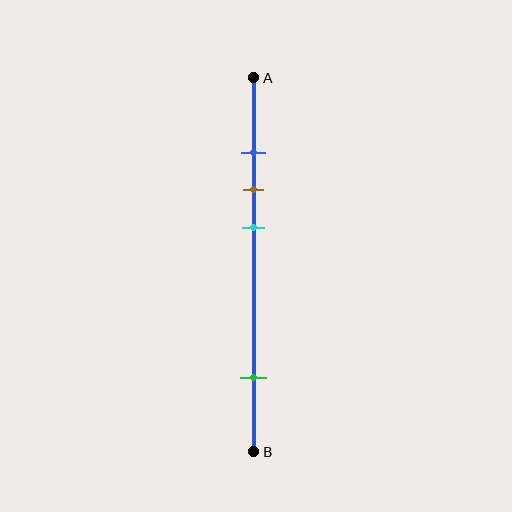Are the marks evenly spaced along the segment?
No, the marks are not evenly spaced.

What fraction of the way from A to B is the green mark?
The green mark is approximately 80% (0.8) of the way from A to B.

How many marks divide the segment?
There are 4 marks dividing the segment.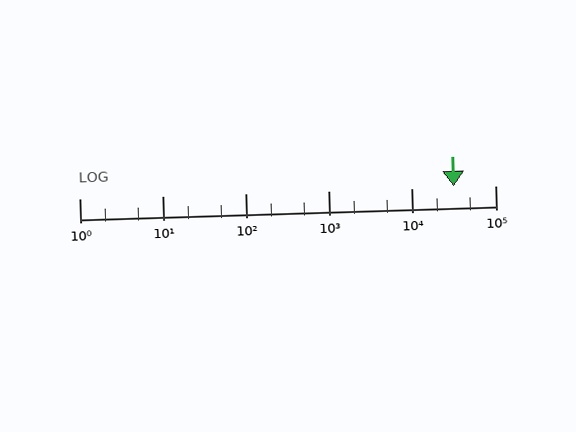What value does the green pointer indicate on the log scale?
The pointer indicates approximately 32000.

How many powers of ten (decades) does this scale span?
The scale spans 5 decades, from 1 to 100000.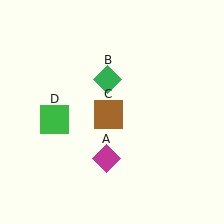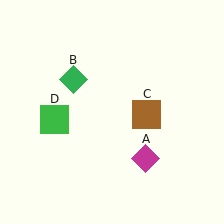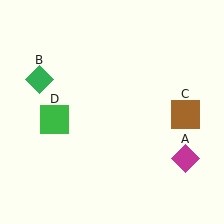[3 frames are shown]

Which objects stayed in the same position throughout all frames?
Green square (object D) remained stationary.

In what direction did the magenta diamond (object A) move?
The magenta diamond (object A) moved right.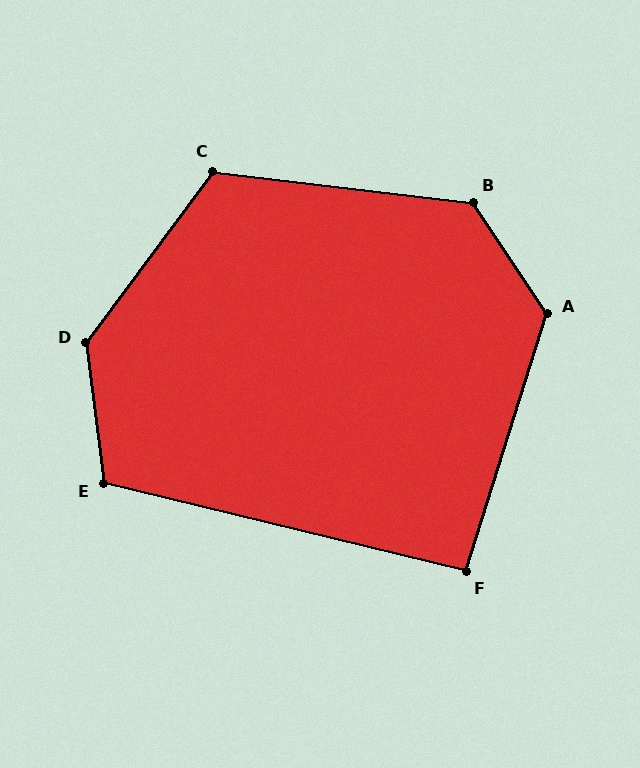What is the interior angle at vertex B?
Approximately 130 degrees (obtuse).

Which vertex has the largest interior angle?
D, at approximately 136 degrees.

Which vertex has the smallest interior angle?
F, at approximately 94 degrees.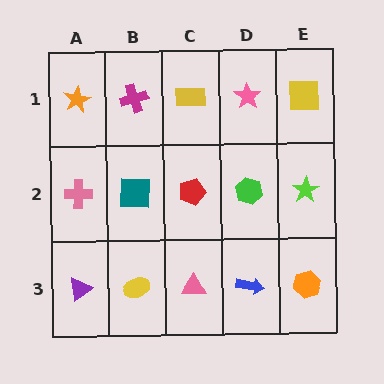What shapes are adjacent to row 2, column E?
A yellow square (row 1, column E), an orange hexagon (row 3, column E), a green hexagon (row 2, column D).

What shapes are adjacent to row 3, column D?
A green hexagon (row 2, column D), a pink triangle (row 3, column C), an orange hexagon (row 3, column E).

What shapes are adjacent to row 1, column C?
A red pentagon (row 2, column C), a magenta cross (row 1, column B), a pink star (row 1, column D).